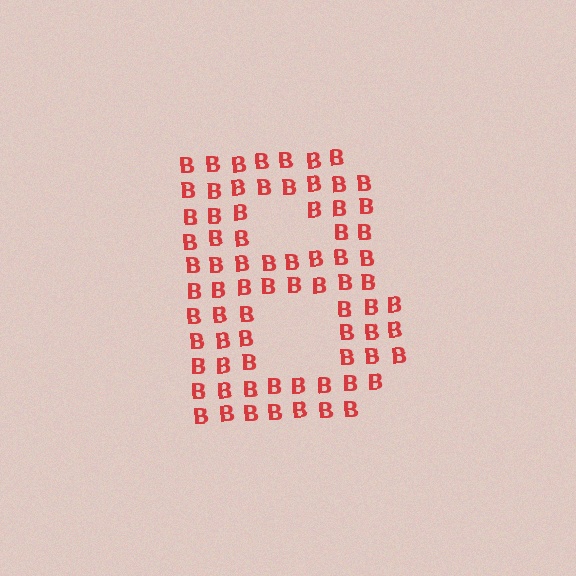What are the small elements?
The small elements are letter B's.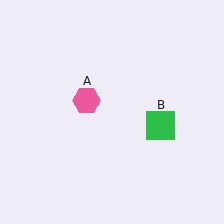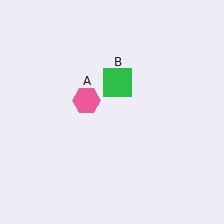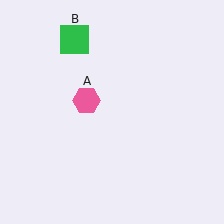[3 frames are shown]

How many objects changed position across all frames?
1 object changed position: green square (object B).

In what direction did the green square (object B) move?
The green square (object B) moved up and to the left.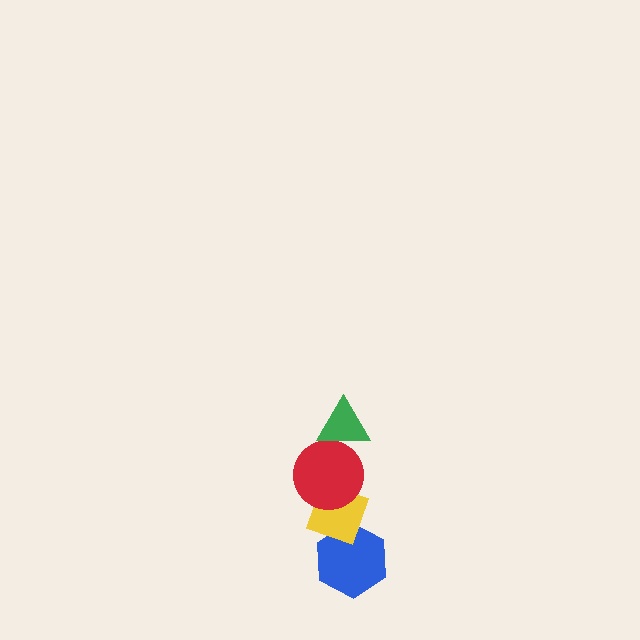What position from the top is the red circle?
The red circle is 2nd from the top.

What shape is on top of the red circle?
The green triangle is on top of the red circle.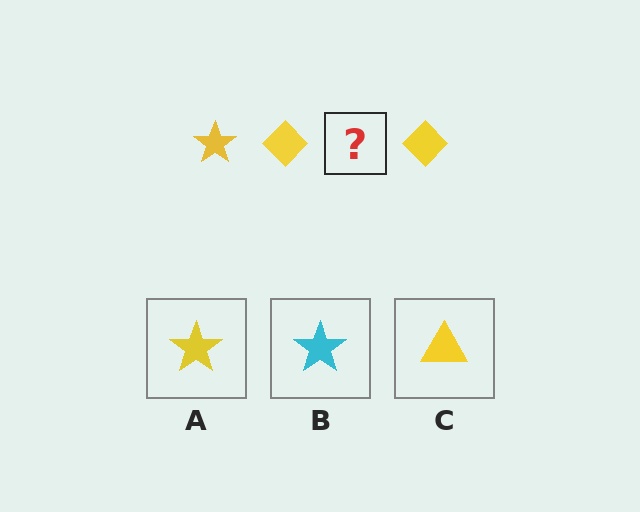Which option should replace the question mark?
Option A.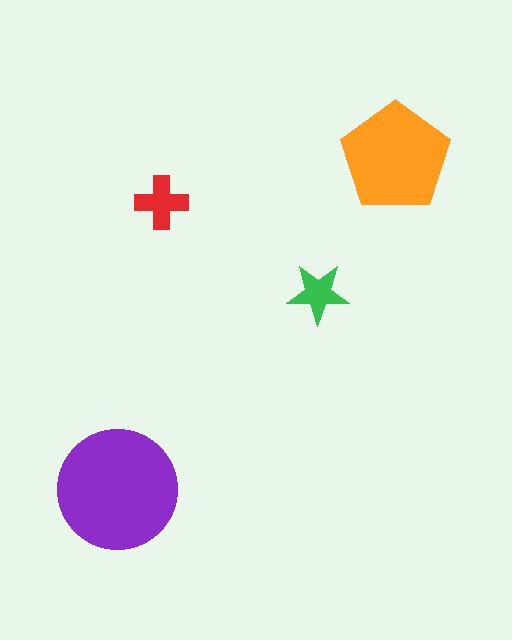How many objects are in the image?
There are 4 objects in the image.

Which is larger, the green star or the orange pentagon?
The orange pentagon.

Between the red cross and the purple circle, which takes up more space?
The purple circle.